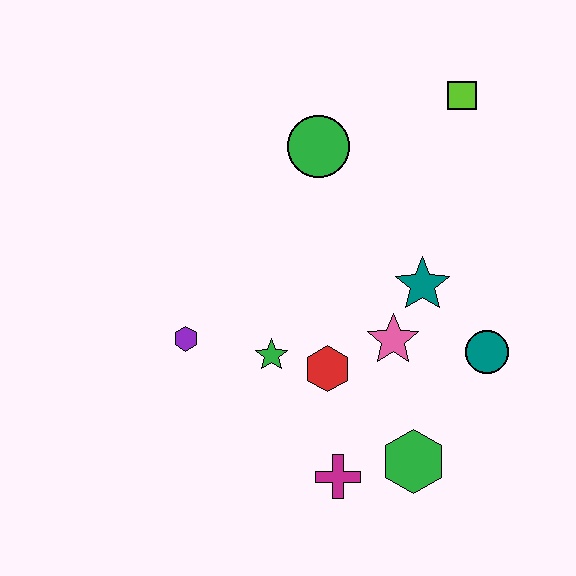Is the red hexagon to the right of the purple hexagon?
Yes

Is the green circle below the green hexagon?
No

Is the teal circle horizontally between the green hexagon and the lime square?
No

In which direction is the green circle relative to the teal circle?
The green circle is above the teal circle.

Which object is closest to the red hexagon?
The green star is closest to the red hexagon.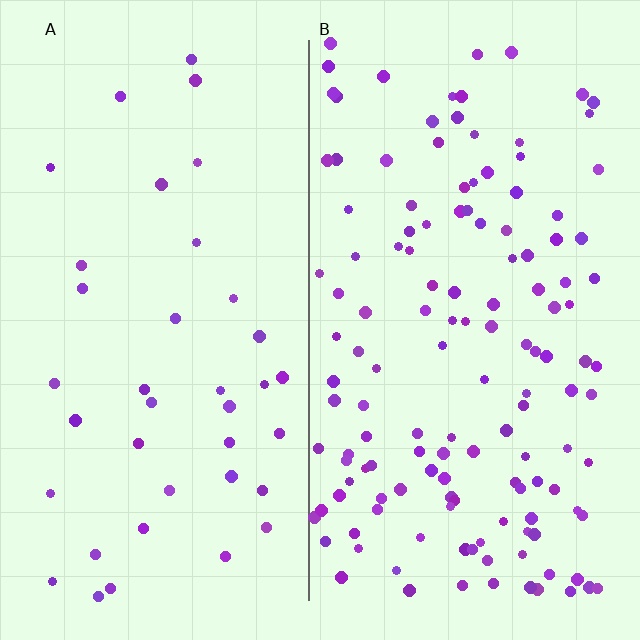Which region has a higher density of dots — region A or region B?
B (the right).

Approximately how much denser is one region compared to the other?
Approximately 3.6× — region B over region A.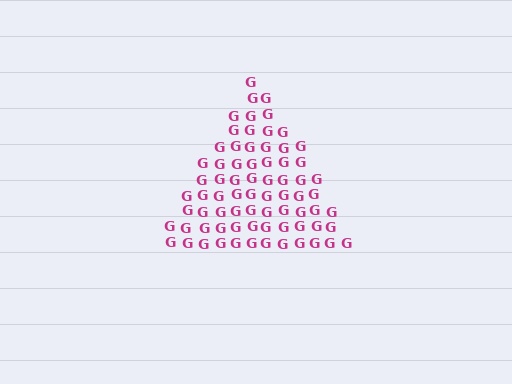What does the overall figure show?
The overall figure shows a triangle.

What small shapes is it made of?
It is made of small letter G's.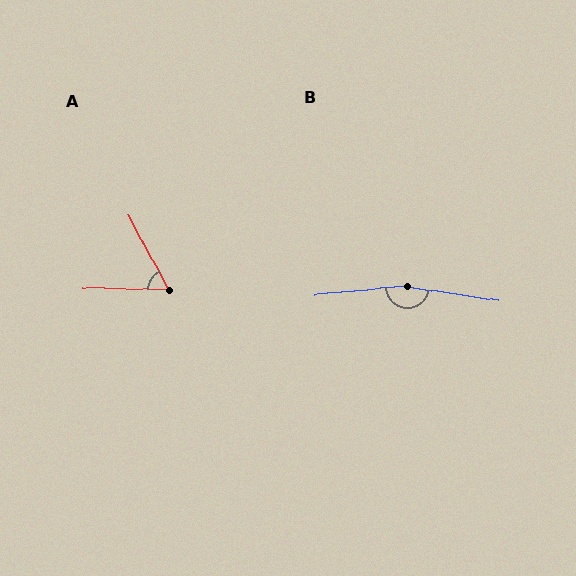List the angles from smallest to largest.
A (61°), B (166°).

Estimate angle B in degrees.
Approximately 166 degrees.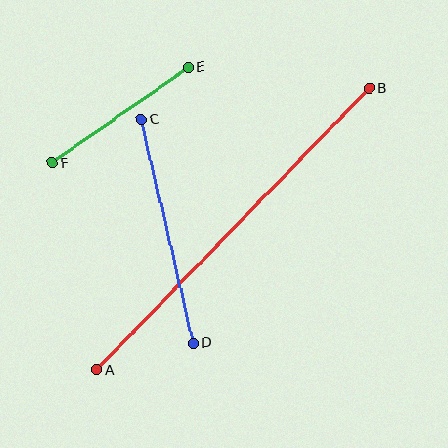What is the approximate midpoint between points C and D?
The midpoint is at approximately (167, 231) pixels.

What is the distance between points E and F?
The distance is approximately 166 pixels.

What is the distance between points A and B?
The distance is approximately 391 pixels.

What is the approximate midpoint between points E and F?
The midpoint is at approximately (120, 115) pixels.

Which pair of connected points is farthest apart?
Points A and B are farthest apart.